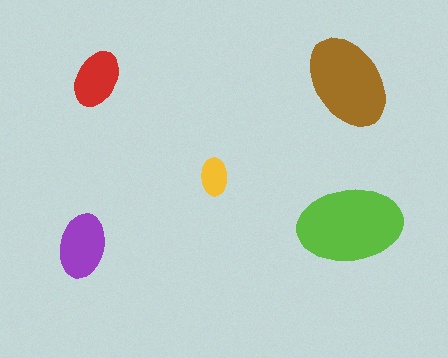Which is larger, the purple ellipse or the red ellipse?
The purple one.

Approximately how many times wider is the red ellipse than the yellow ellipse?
About 1.5 times wider.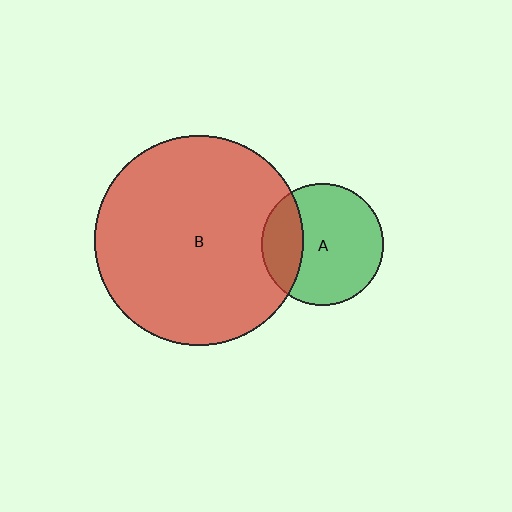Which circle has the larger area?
Circle B (red).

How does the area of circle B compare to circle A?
Approximately 3.0 times.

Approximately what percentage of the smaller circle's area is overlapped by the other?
Approximately 25%.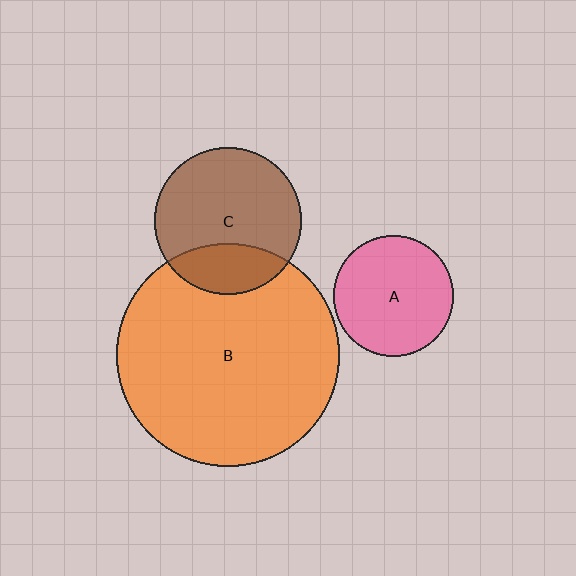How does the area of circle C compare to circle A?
Approximately 1.5 times.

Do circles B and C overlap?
Yes.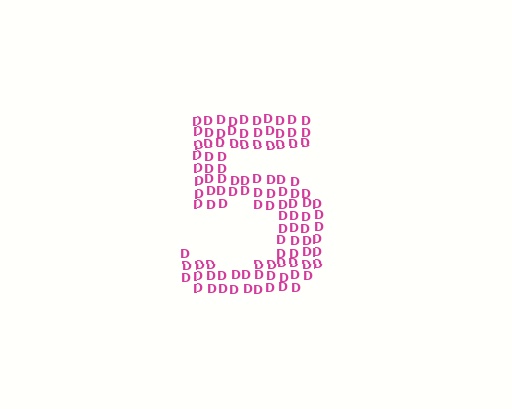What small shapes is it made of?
It is made of small letter D's.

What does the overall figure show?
The overall figure shows the digit 5.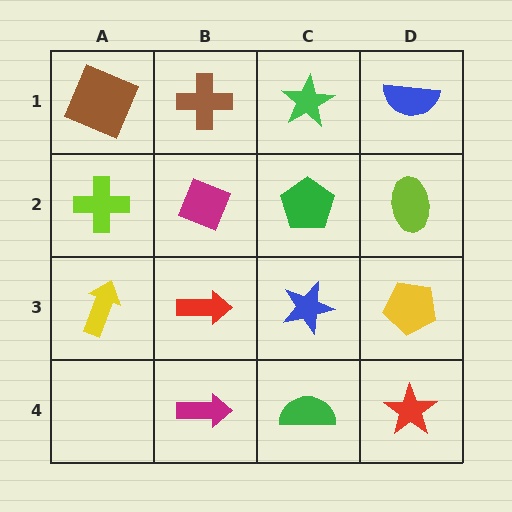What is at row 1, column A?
A brown square.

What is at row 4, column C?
A green semicircle.